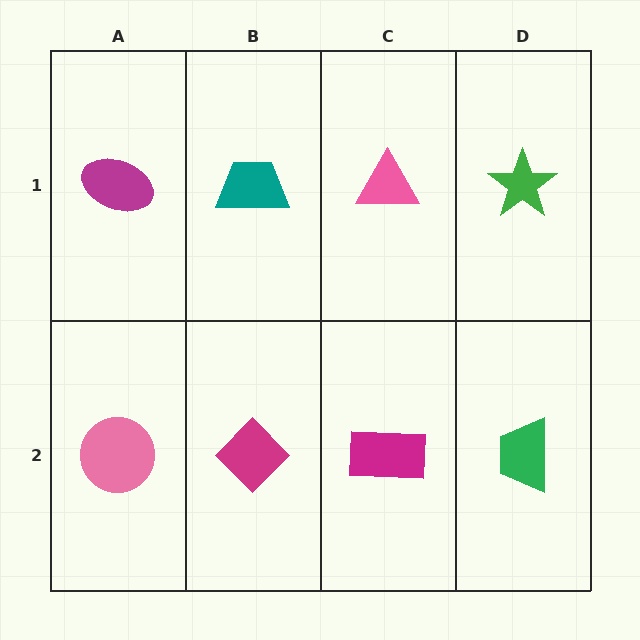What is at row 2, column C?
A magenta rectangle.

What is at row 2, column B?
A magenta diamond.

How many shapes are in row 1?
4 shapes.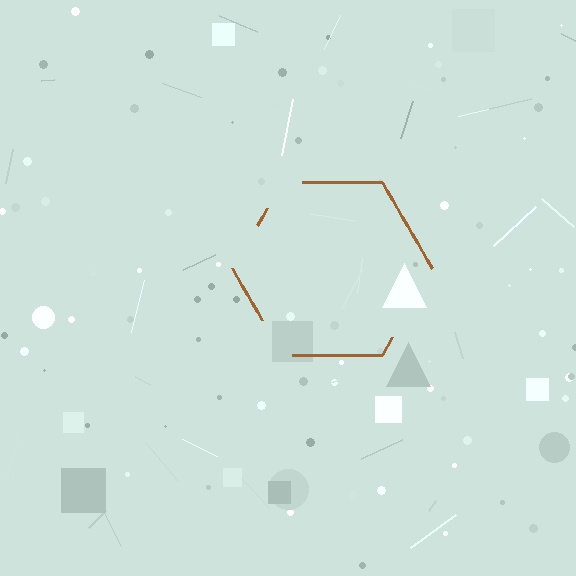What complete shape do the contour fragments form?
The contour fragments form a hexagon.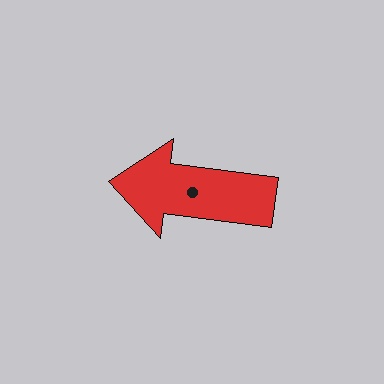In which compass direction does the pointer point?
West.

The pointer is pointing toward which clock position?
Roughly 9 o'clock.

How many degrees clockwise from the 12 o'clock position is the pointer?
Approximately 277 degrees.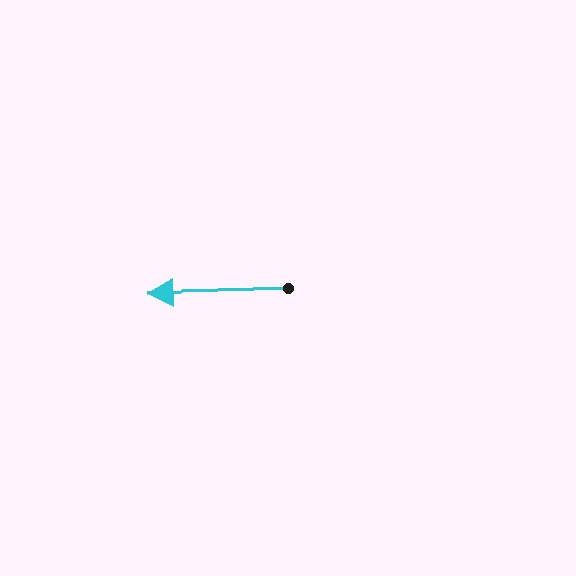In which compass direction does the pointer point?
West.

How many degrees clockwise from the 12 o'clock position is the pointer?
Approximately 268 degrees.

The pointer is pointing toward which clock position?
Roughly 9 o'clock.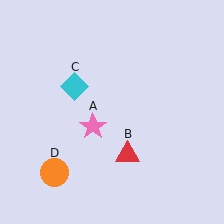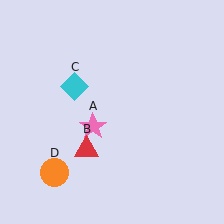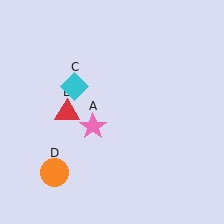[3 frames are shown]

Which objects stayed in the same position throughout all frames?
Pink star (object A) and cyan diamond (object C) and orange circle (object D) remained stationary.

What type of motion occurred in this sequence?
The red triangle (object B) rotated clockwise around the center of the scene.